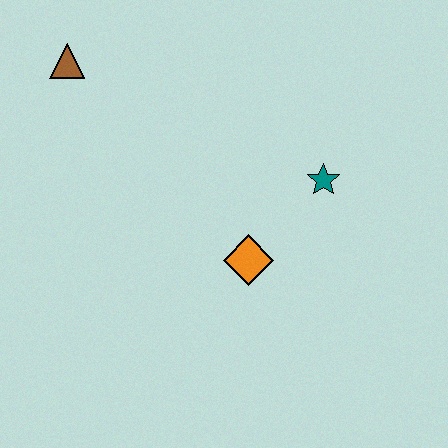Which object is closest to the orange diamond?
The teal star is closest to the orange diamond.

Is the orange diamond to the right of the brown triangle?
Yes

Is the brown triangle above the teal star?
Yes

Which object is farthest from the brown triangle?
The teal star is farthest from the brown triangle.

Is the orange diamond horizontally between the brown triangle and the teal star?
Yes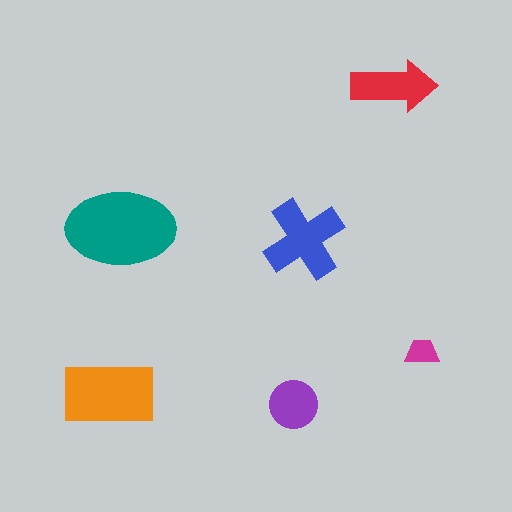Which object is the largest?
The teal ellipse.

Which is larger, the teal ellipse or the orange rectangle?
The teal ellipse.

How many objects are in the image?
There are 6 objects in the image.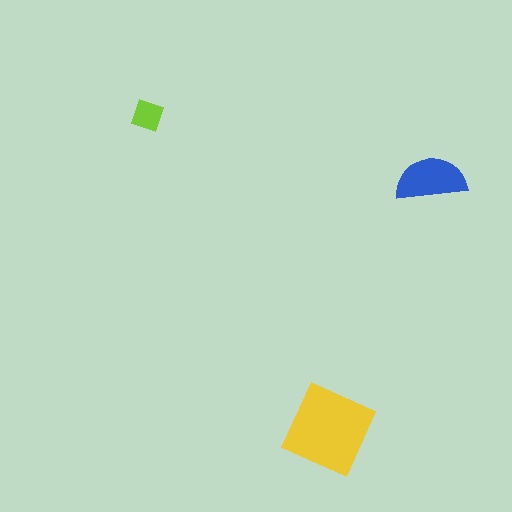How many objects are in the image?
There are 3 objects in the image.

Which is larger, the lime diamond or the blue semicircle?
The blue semicircle.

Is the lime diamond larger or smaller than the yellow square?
Smaller.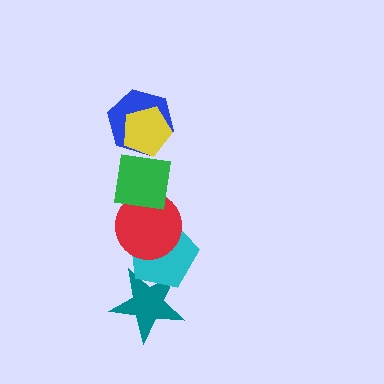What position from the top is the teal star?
The teal star is 6th from the top.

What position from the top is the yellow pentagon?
The yellow pentagon is 1st from the top.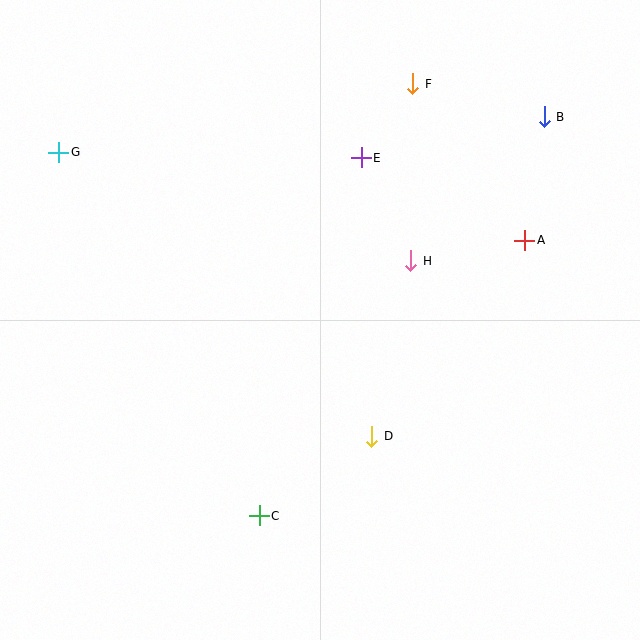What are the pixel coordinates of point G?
Point G is at (59, 152).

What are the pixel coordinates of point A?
Point A is at (525, 240).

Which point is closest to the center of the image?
Point H at (411, 261) is closest to the center.